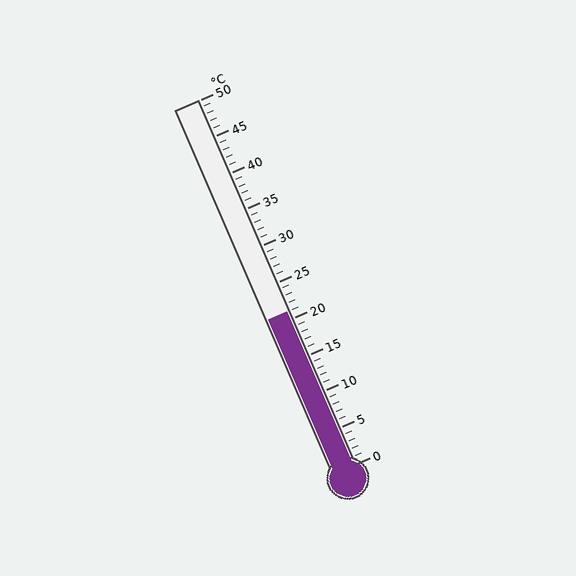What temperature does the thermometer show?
The thermometer shows approximately 21°C.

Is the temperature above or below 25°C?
The temperature is below 25°C.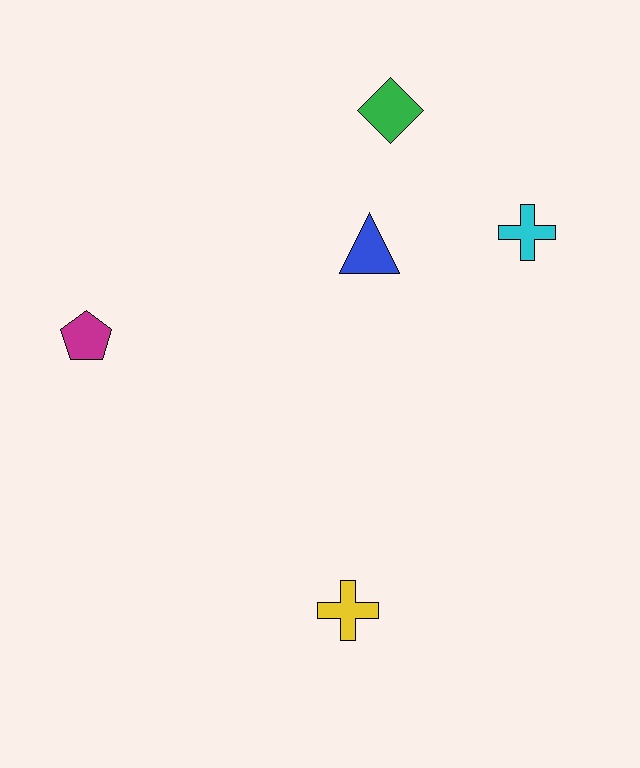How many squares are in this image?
There are no squares.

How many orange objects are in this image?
There are no orange objects.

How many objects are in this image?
There are 5 objects.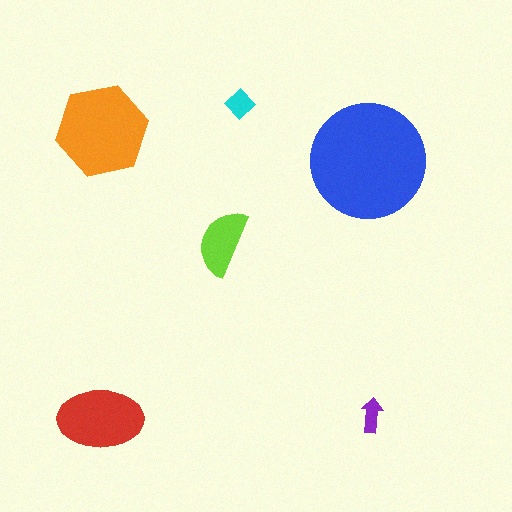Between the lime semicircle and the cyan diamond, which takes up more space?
The lime semicircle.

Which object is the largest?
The blue circle.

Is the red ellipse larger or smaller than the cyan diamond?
Larger.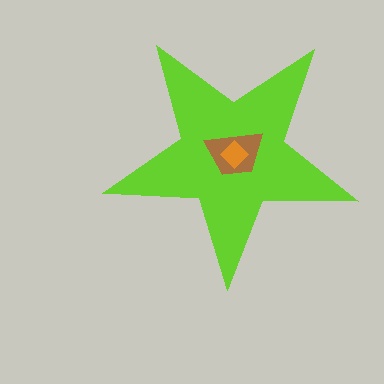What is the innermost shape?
The orange diamond.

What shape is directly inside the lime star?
The brown trapezoid.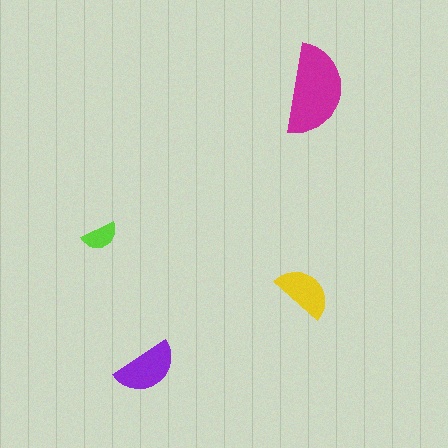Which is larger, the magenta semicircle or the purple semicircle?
The magenta one.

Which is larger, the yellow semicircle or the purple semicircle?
The purple one.